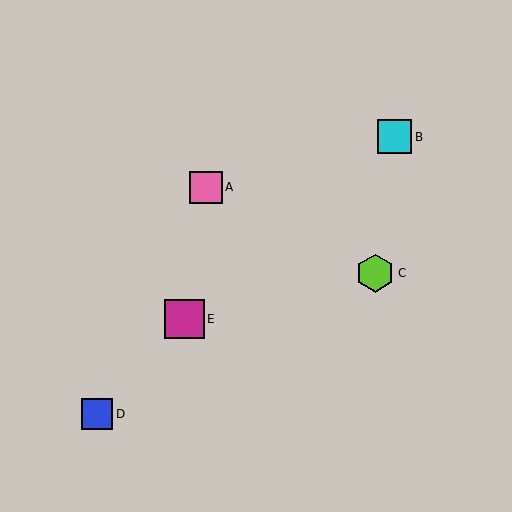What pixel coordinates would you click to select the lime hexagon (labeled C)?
Click at (375, 273) to select the lime hexagon C.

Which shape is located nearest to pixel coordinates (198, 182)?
The pink square (labeled A) at (206, 187) is nearest to that location.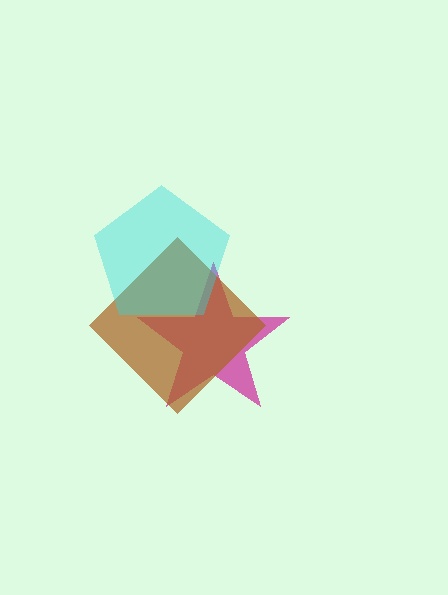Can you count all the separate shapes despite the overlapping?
Yes, there are 3 separate shapes.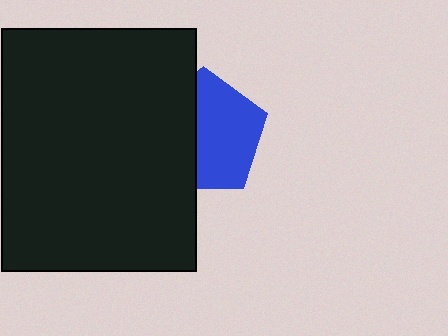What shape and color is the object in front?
The object in front is a black rectangle.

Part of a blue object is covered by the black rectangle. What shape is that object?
It is a pentagon.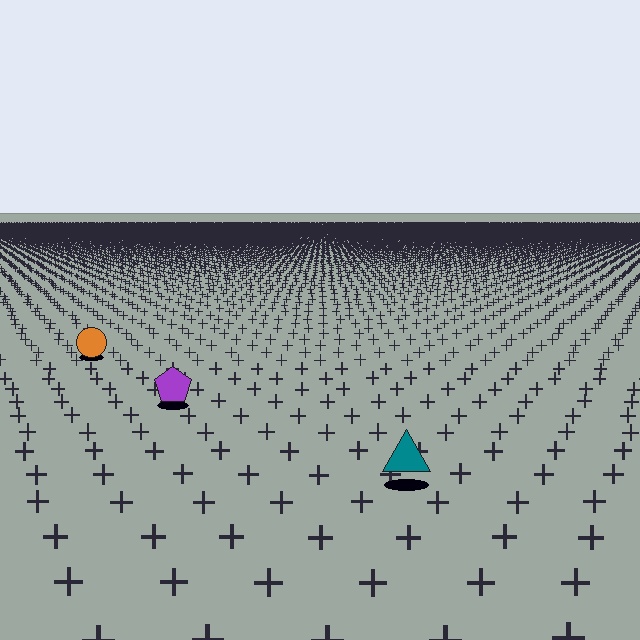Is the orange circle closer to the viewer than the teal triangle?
No. The teal triangle is closer — you can tell from the texture gradient: the ground texture is coarser near it.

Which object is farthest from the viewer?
The orange circle is farthest from the viewer. It appears smaller and the ground texture around it is denser.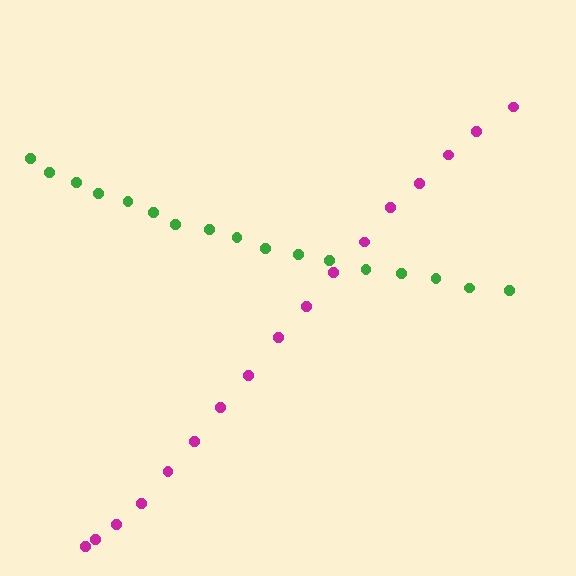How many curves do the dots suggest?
There are 2 distinct paths.